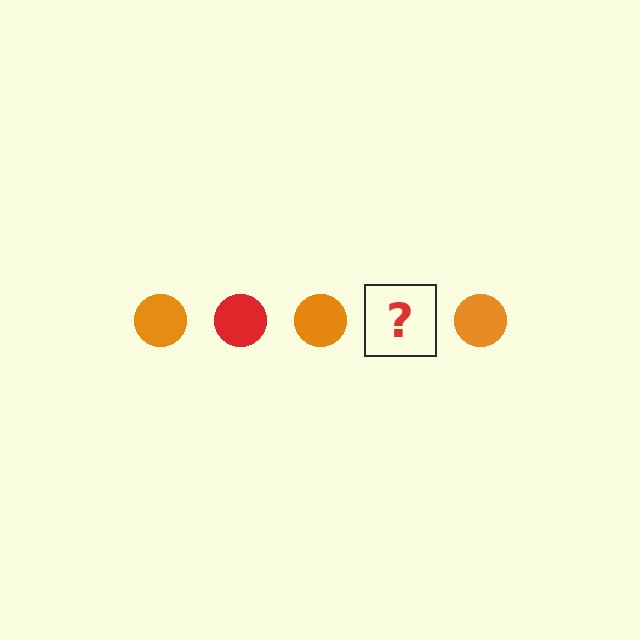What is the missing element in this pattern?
The missing element is a red circle.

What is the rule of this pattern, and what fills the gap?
The rule is that the pattern cycles through orange, red circles. The gap should be filled with a red circle.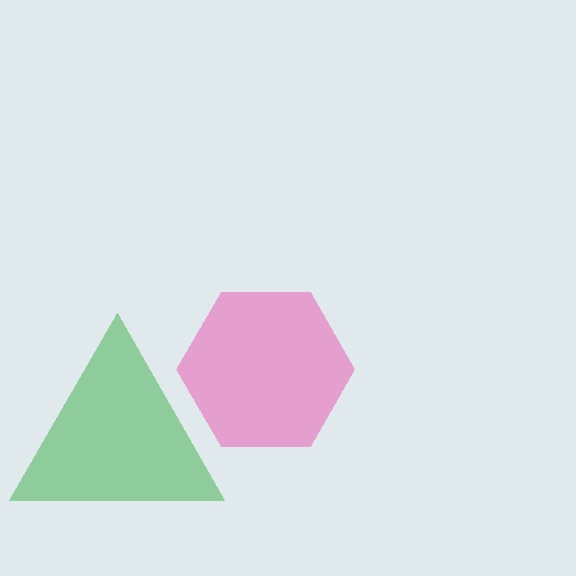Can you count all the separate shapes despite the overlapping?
Yes, there are 2 separate shapes.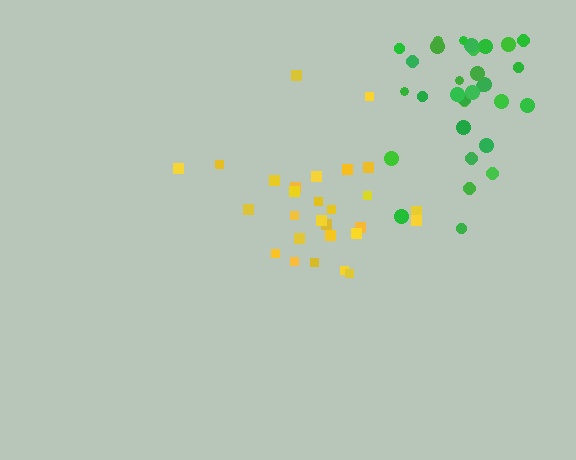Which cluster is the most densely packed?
Green.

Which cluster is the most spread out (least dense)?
Yellow.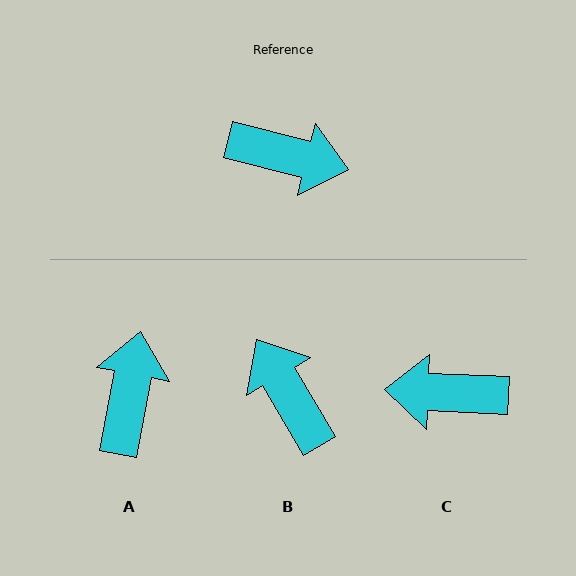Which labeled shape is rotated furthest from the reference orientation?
C, about 169 degrees away.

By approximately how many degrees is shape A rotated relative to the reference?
Approximately 93 degrees counter-clockwise.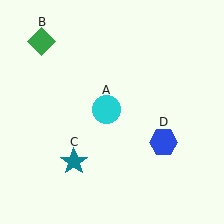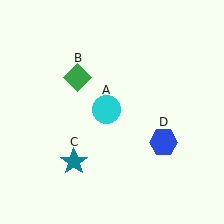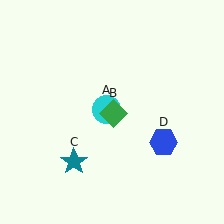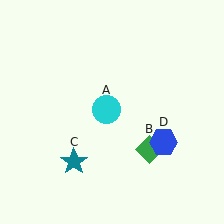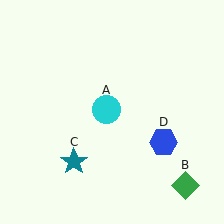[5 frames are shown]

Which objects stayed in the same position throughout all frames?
Cyan circle (object A) and teal star (object C) and blue hexagon (object D) remained stationary.